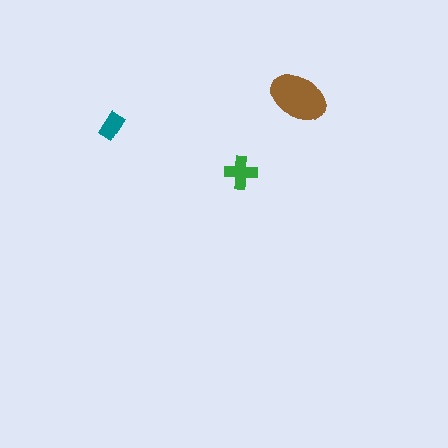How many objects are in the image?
There are 3 objects in the image.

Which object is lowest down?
The green cross is bottommost.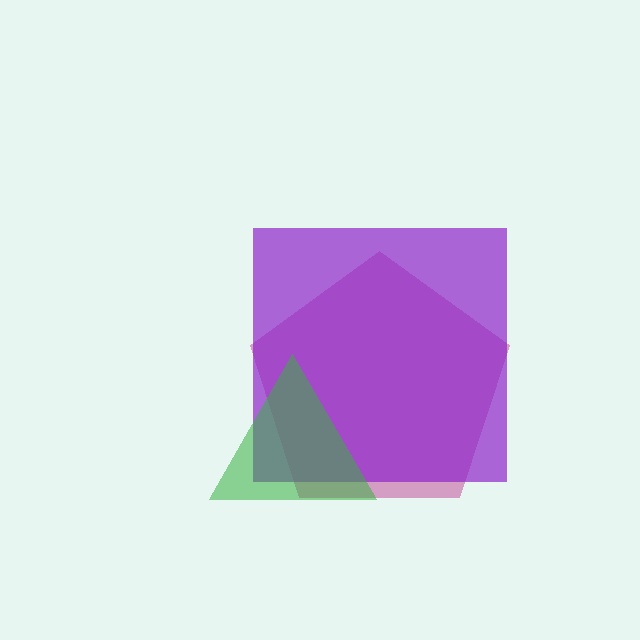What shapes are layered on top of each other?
The layered shapes are: a magenta pentagon, a purple square, a green triangle.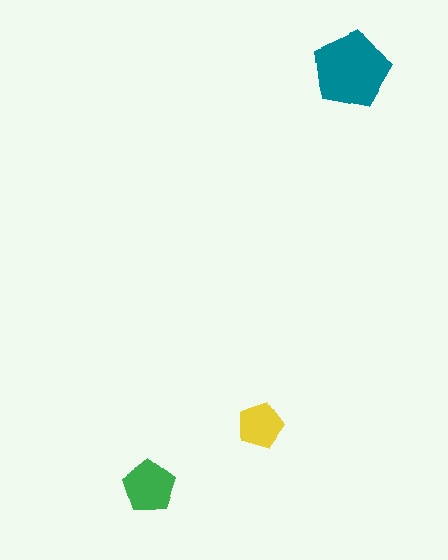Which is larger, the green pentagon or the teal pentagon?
The teal one.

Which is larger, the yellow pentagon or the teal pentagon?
The teal one.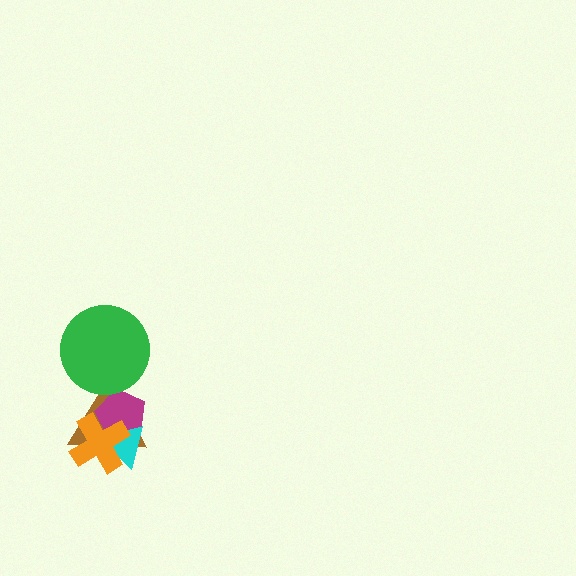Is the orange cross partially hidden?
No, no other shape covers it.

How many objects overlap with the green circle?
1 object overlaps with the green circle.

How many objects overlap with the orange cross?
3 objects overlap with the orange cross.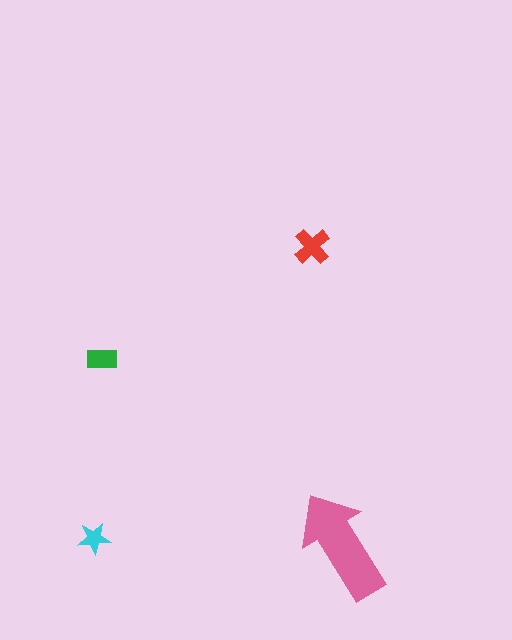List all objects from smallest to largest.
The cyan star, the green rectangle, the red cross, the pink arrow.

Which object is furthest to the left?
The cyan star is leftmost.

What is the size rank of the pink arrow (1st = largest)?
1st.